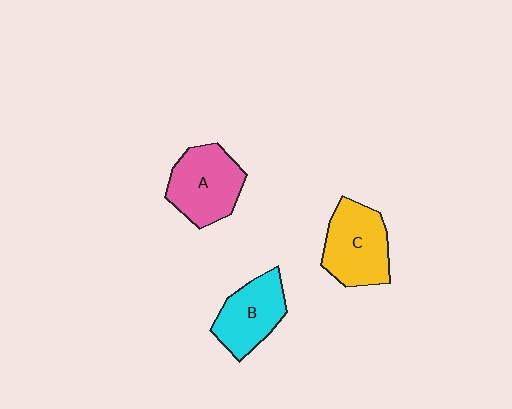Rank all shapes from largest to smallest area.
From largest to smallest: C (yellow), A (pink), B (cyan).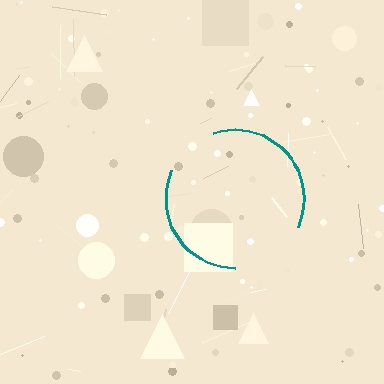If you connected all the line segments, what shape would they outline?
They would outline a circle.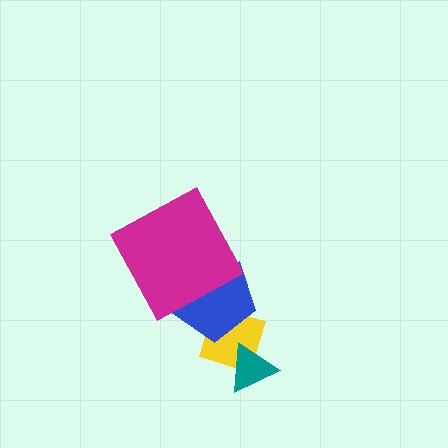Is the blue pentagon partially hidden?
Yes, it is partially covered by another shape.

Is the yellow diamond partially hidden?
Yes, it is partially covered by another shape.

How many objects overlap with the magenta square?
1 object overlaps with the magenta square.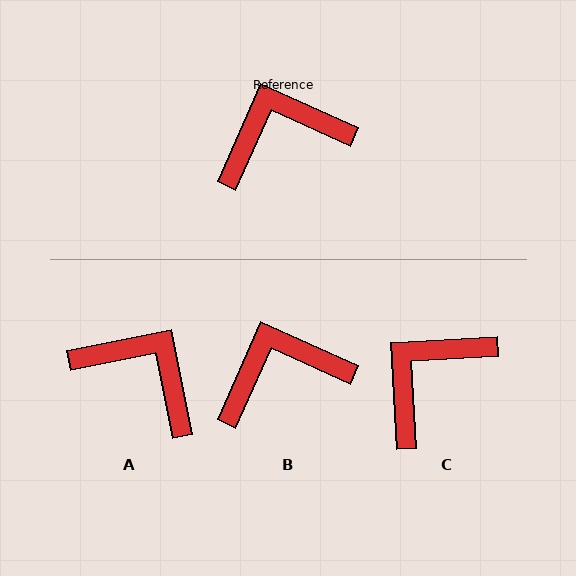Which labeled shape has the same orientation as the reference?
B.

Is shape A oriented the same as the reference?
No, it is off by about 55 degrees.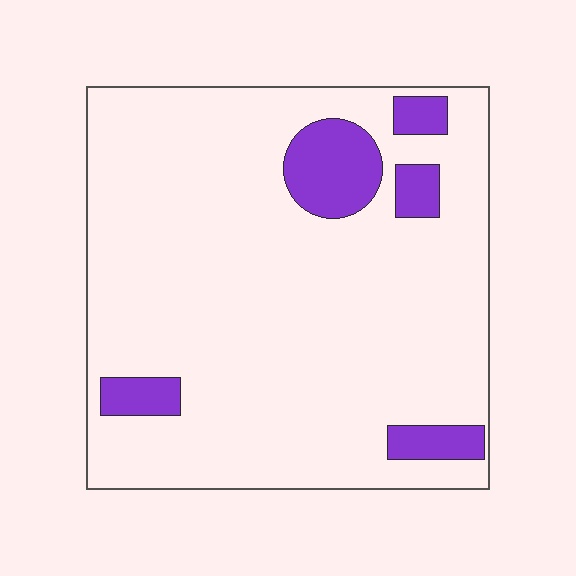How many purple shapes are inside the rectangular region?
5.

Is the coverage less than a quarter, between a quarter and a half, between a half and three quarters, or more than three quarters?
Less than a quarter.